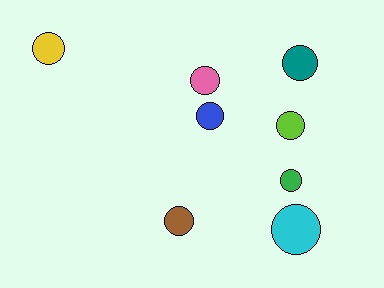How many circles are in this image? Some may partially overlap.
There are 8 circles.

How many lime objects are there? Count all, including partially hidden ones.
There is 1 lime object.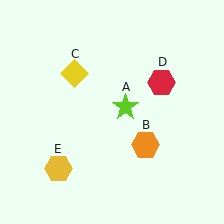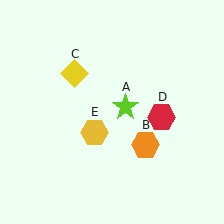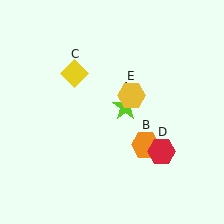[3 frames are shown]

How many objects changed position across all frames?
2 objects changed position: red hexagon (object D), yellow hexagon (object E).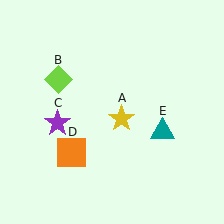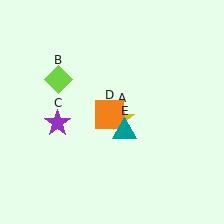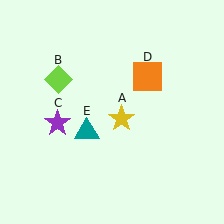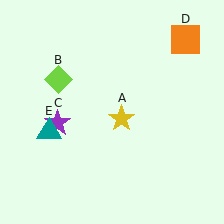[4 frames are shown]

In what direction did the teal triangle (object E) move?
The teal triangle (object E) moved left.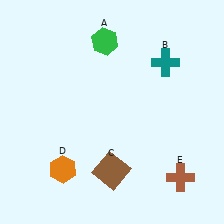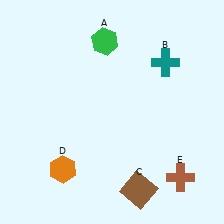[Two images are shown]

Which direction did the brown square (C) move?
The brown square (C) moved right.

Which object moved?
The brown square (C) moved right.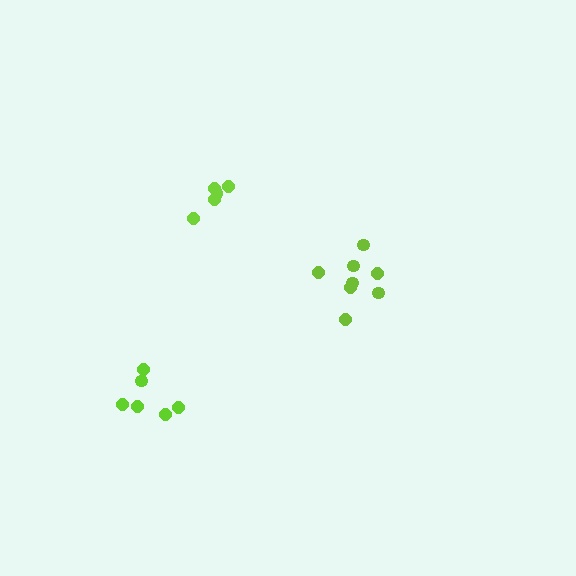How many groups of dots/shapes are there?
There are 3 groups.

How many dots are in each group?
Group 1: 8 dots, Group 2: 6 dots, Group 3: 5 dots (19 total).